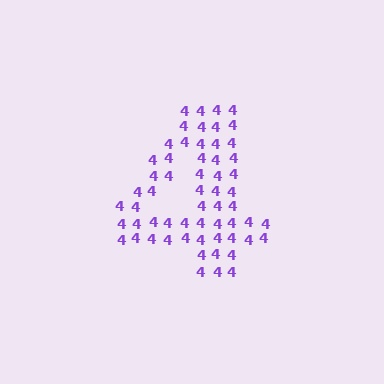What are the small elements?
The small elements are digit 4's.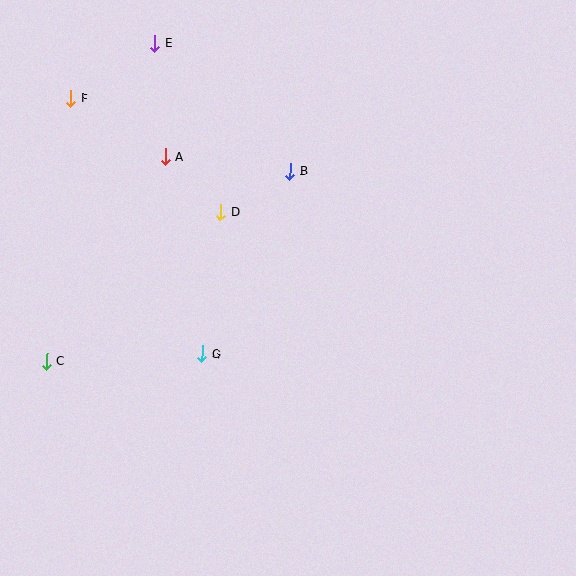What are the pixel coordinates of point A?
Point A is at (165, 157).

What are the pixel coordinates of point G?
Point G is at (202, 354).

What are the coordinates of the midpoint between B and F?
The midpoint between B and F is at (180, 135).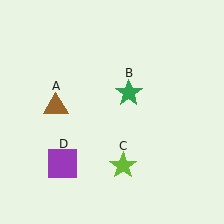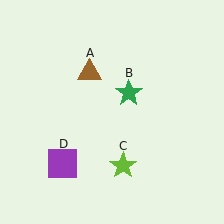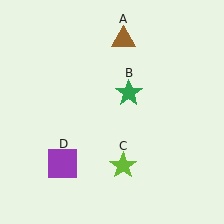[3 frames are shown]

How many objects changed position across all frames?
1 object changed position: brown triangle (object A).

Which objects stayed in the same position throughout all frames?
Green star (object B) and lime star (object C) and purple square (object D) remained stationary.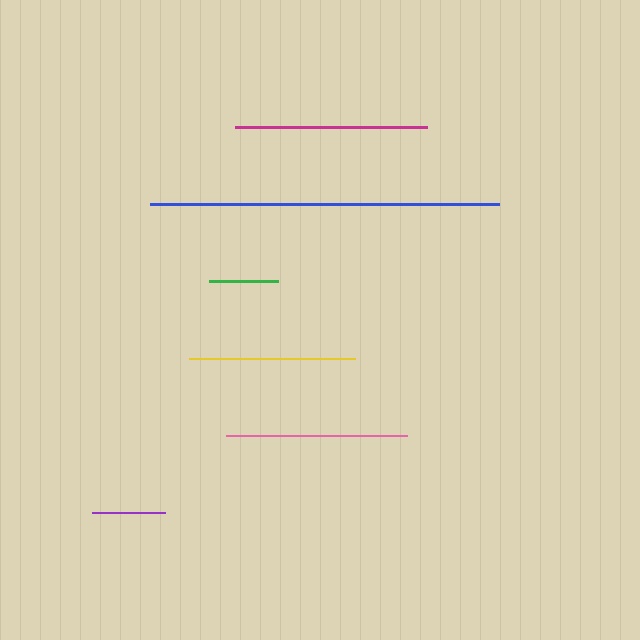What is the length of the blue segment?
The blue segment is approximately 349 pixels long.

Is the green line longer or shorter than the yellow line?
The yellow line is longer than the green line.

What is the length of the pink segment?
The pink segment is approximately 181 pixels long.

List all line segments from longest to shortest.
From longest to shortest: blue, magenta, pink, yellow, purple, green.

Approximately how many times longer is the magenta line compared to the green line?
The magenta line is approximately 2.8 times the length of the green line.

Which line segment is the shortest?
The green line is the shortest at approximately 69 pixels.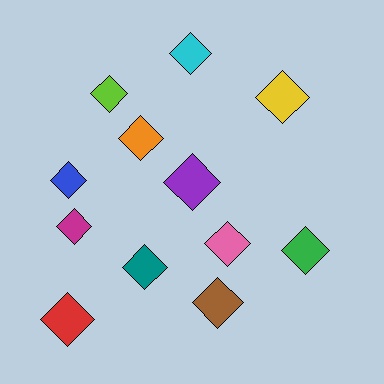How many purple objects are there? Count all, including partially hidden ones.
There is 1 purple object.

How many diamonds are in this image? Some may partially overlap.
There are 12 diamonds.